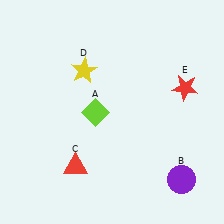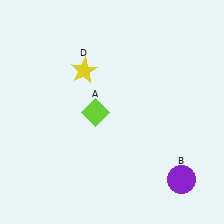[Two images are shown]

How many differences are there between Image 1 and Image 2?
There are 2 differences between the two images.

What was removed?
The red star (E), the red triangle (C) were removed in Image 2.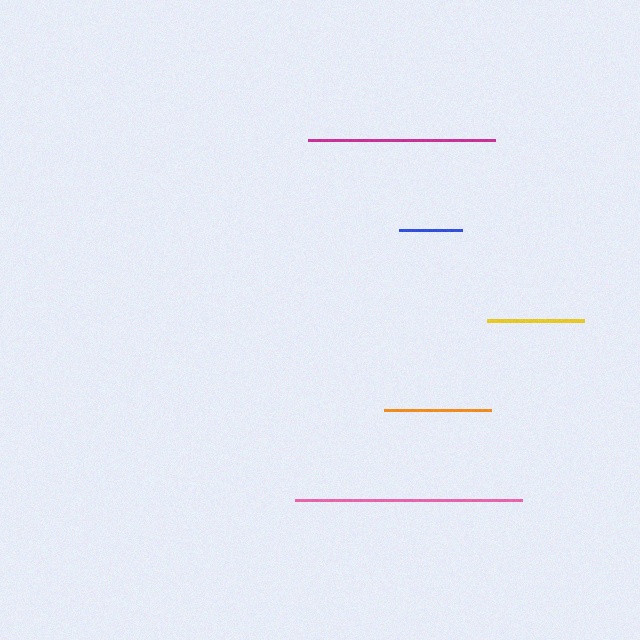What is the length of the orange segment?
The orange segment is approximately 106 pixels long.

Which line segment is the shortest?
The blue line is the shortest at approximately 62 pixels.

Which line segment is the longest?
The pink line is the longest at approximately 227 pixels.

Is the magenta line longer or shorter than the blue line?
The magenta line is longer than the blue line.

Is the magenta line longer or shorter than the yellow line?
The magenta line is longer than the yellow line.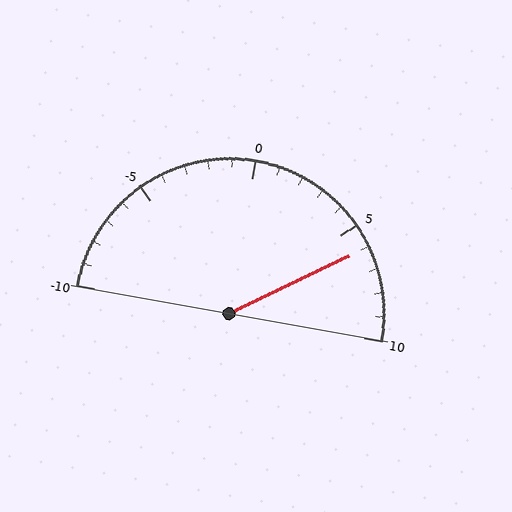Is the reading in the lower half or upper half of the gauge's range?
The reading is in the upper half of the range (-10 to 10).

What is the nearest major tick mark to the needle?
The nearest major tick mark is 5.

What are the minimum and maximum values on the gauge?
The gauge ranges from -10 to 10.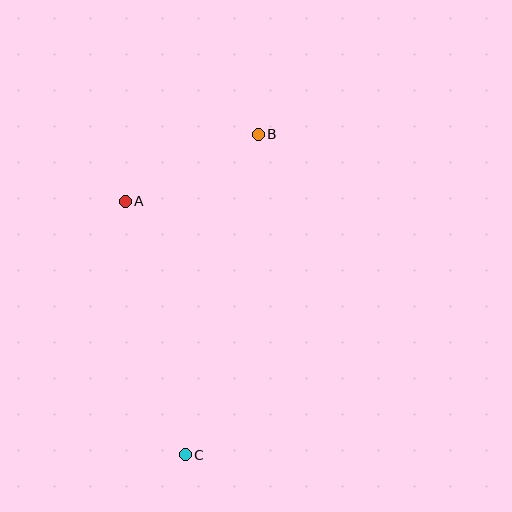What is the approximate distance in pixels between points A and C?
The distance between A and C is approximately 260 pixels.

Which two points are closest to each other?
Points A and B are closest to each other.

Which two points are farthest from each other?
Points B and C are farthest from each other.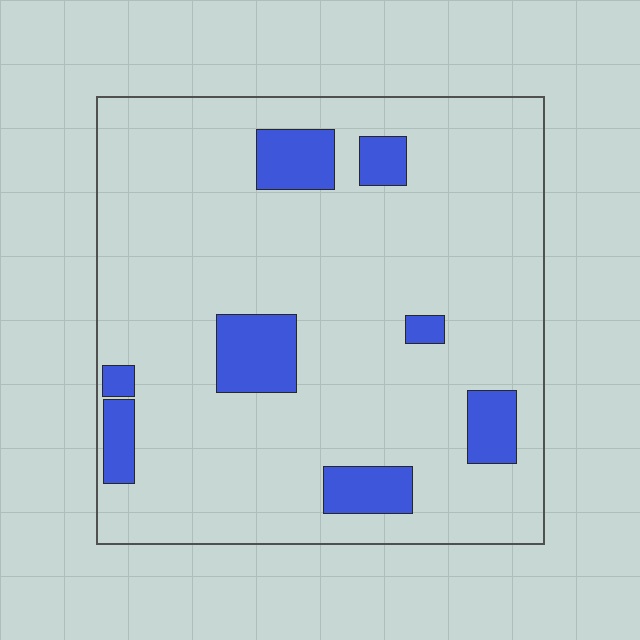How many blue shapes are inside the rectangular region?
8.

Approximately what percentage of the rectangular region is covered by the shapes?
Approximately 15%.